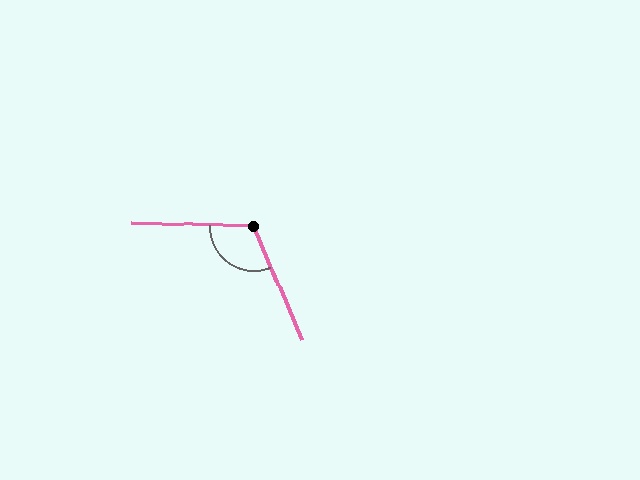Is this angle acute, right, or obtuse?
It is obtuse.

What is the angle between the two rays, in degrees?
Approximately 114 degrees.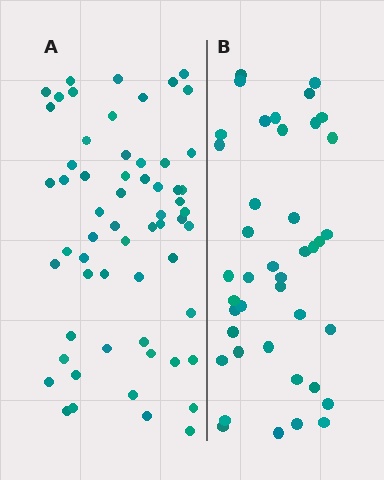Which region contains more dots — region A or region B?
Region A (the left region) has more dots.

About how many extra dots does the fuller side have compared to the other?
Region A has approximately 20 more dots than region B.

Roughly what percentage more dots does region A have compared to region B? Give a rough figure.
About 45% more.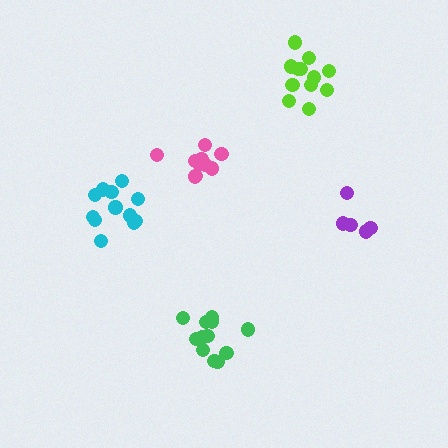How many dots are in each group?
Group 1: 12 dots, Group 2: 12 dots, Group 3: 12 dots, Group 4: 6 dots, Group 5: 12 dots (54 total).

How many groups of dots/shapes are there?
There are 5 groups.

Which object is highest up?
The lime cluster is topmost.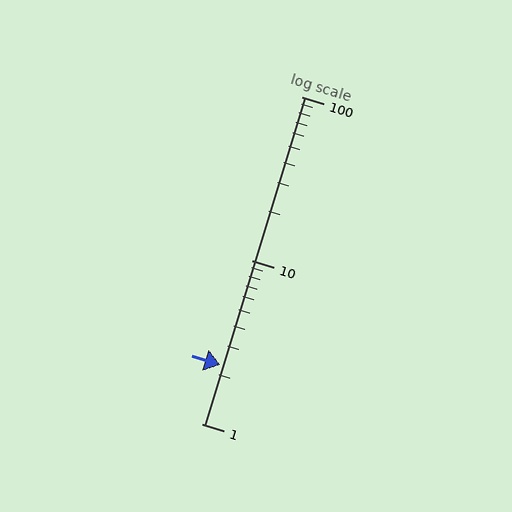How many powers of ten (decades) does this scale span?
The scale spans 2 decades, from 1 to 100.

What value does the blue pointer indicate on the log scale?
The pointer indicates approximately 2.3.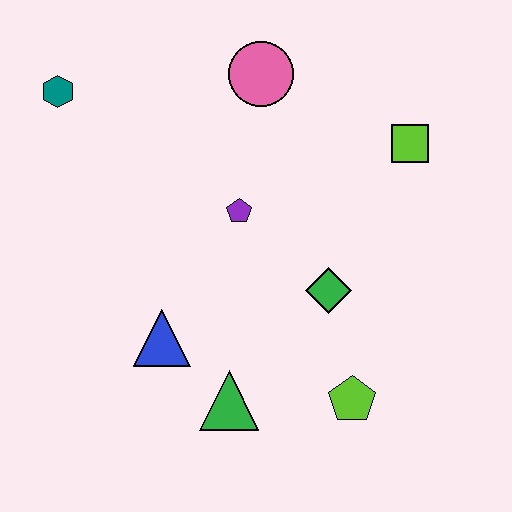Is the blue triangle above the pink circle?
No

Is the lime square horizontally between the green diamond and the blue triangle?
No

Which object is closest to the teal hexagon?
The pink circle is closest to the teal hexagon.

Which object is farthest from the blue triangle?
The lime square is farthest from the blue triangle.